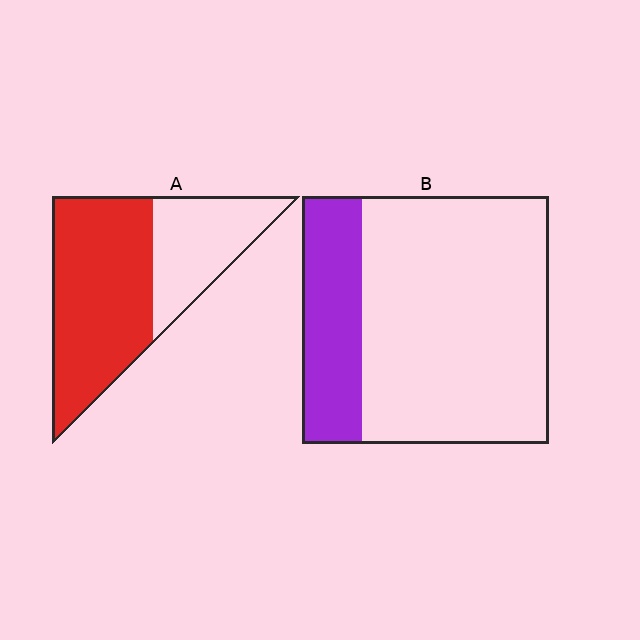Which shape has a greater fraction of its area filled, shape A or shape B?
Shape A.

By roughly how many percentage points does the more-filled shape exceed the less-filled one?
By roughly 40 percentage points (A over B).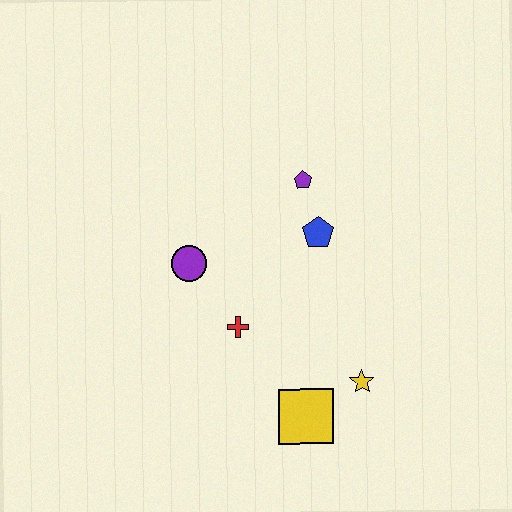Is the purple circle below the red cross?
No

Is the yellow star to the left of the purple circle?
No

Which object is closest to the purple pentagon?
The blue pentagon is closest to the purple pentagon.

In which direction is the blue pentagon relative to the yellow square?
The blue pentagon is above the yellow square.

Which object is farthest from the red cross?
The purple pentagon is farthest from the red cross.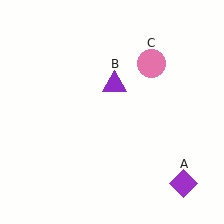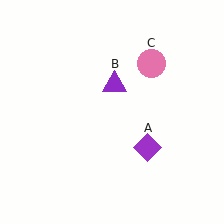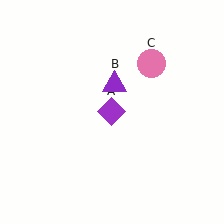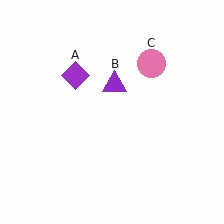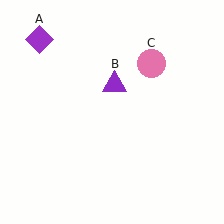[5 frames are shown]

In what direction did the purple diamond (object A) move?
The purple diamond (object A) moved up and to the left.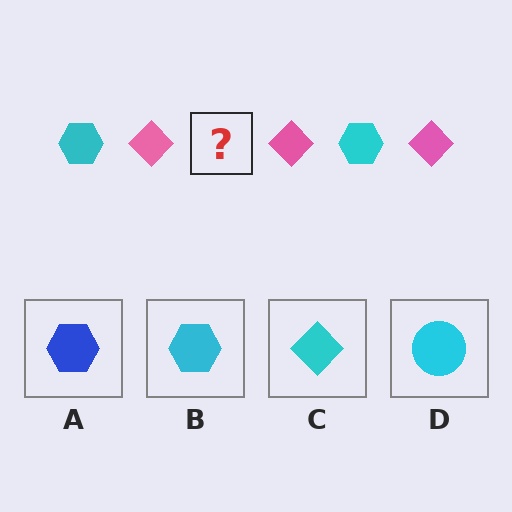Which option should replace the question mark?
Option B.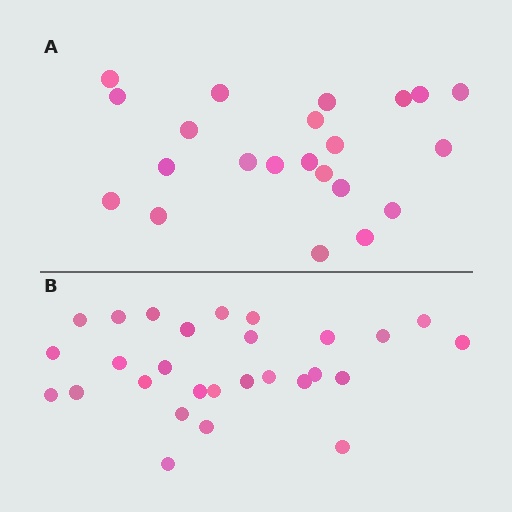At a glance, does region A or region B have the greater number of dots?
Region B (the bottom region) has more dots.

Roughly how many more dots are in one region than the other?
Region B has about 6 more dots than region A.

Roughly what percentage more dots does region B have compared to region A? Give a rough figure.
About 25% more.